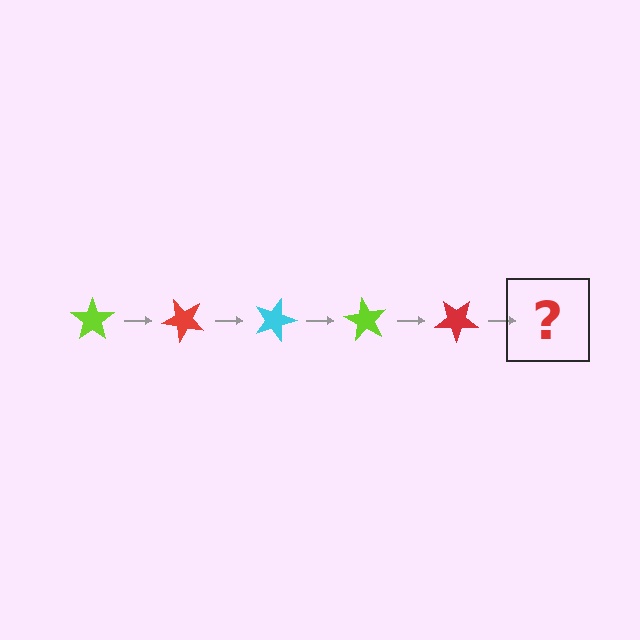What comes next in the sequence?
The next element should be a cyan star, rotated 225 degrees from the start.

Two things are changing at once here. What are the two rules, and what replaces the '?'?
The two rules are that it rotates 45 degrees each step and the color cycles through lime, red, and cyan. The '?' should be a cyan star, rotated 225 degrees from the start.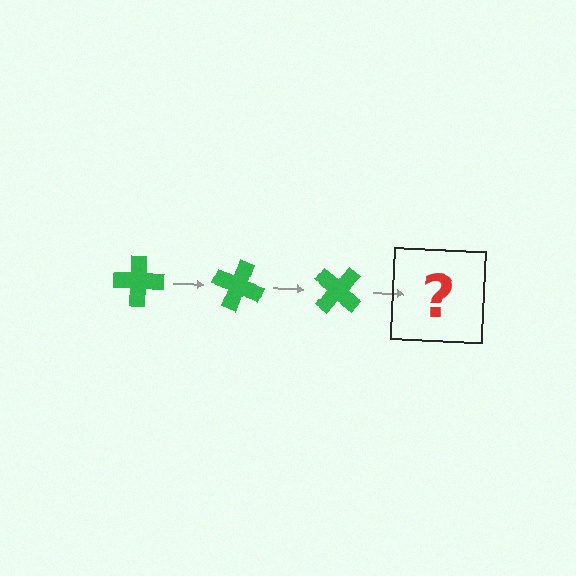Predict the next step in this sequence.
The next step is a green cross rotated 60 degrees.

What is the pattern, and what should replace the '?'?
The pattern is that the cross rotates 20 degrees each step. The '?' should be a green cross rotated 60 degrees.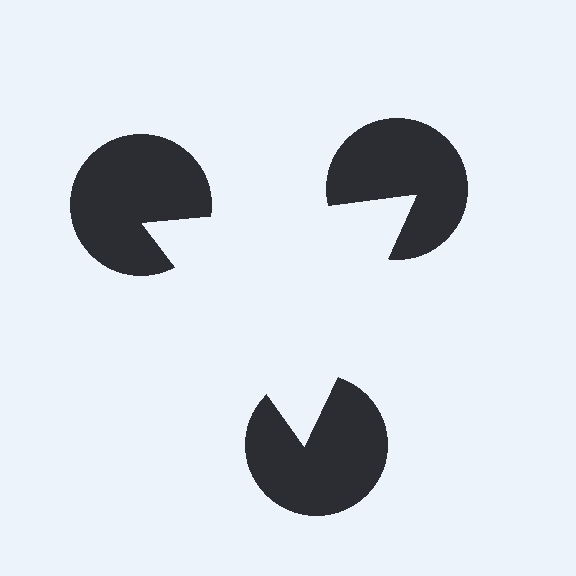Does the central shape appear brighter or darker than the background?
It typically appears slightly brighter than the background, even though no actual brightness change is drawn.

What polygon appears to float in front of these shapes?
An illusory triangle — its edges are inferred from the aligned wedge cuts in the pac-man discs, not physically drawn.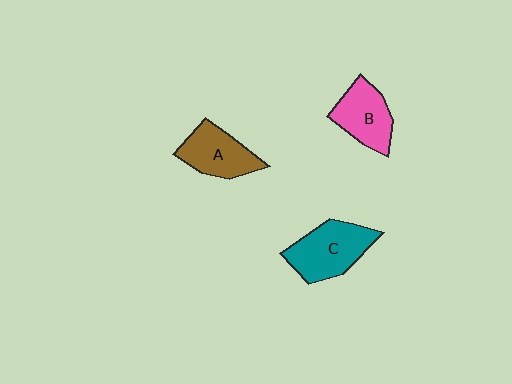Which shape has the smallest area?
Shape B (pink).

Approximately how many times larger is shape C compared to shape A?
Approximately 1.2 times.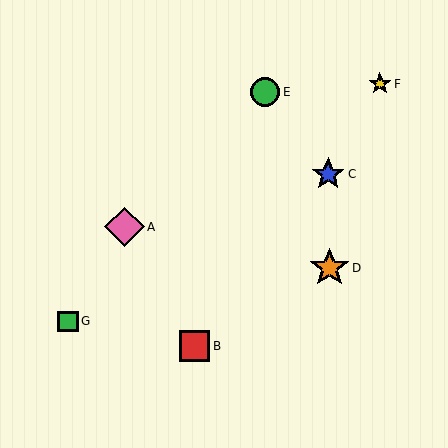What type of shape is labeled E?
Shape E is a green circle.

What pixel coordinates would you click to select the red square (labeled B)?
Click at (194, 346) to select the red square B.